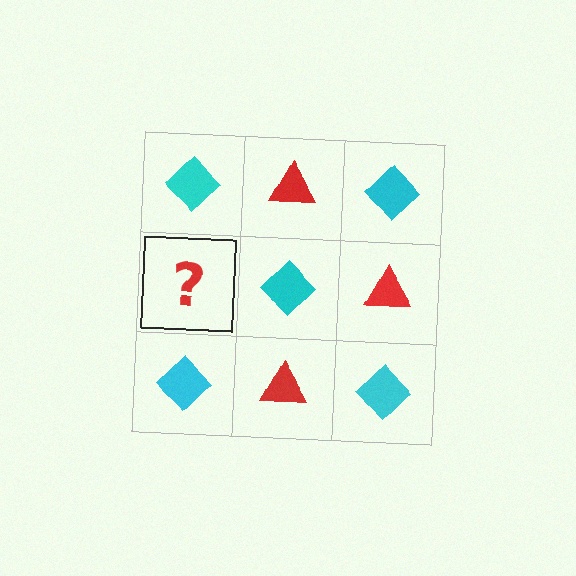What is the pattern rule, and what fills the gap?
The rule is that it alternates cyan diamond and red triangle in a checkerboard pattern. The gap should be filled with a red triangle.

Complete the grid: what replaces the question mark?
The question mark should be replaced with a red triangle.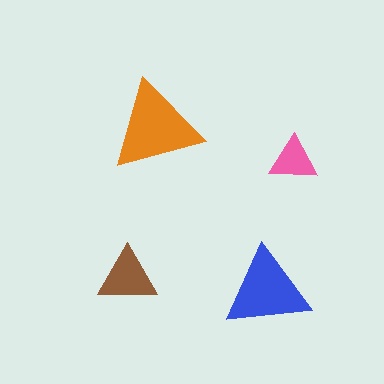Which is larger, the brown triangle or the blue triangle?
The blue one.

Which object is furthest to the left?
The brown triangle is leftmost.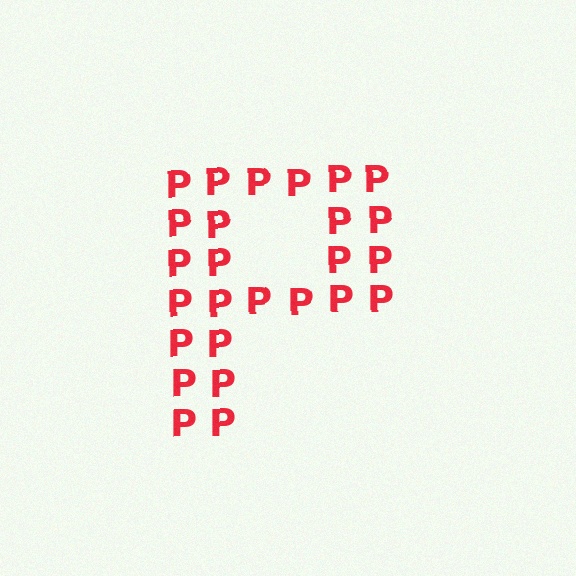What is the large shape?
The large shape is the letter P.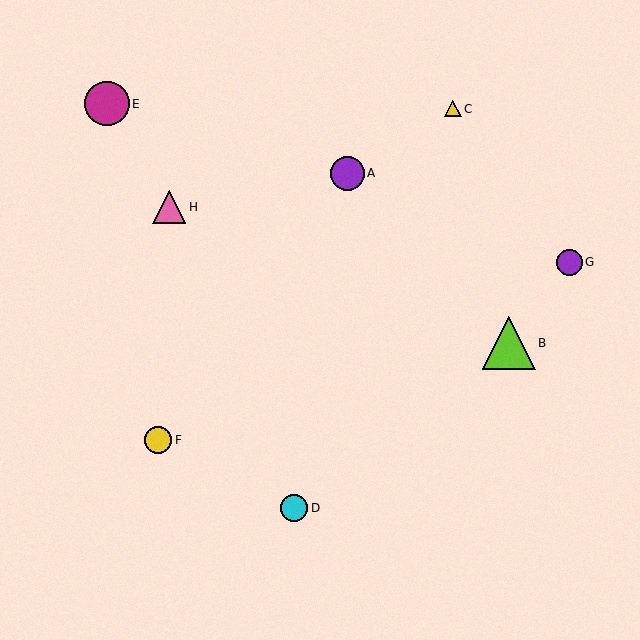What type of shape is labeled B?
Shape B is a lime triangle.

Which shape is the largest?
The lime triangle (labeled B) is the largest.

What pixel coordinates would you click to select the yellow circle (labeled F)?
Click at (158, 440) to select the yellow circle F.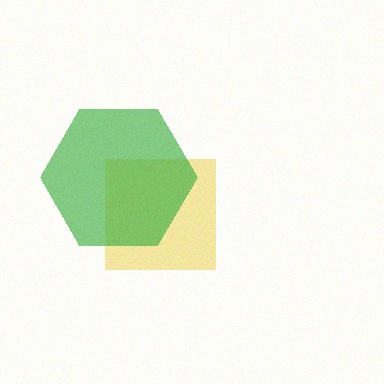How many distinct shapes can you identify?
There are 2 distinct shapes: a yellow square, a green hexagon.